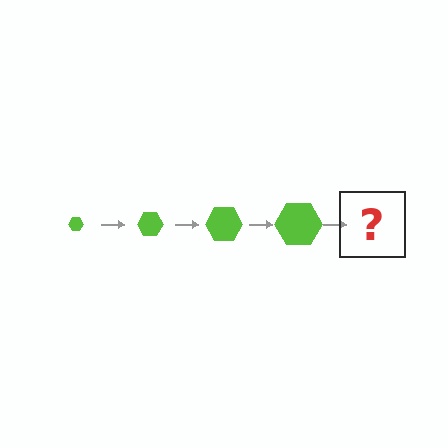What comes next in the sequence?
The next element should be a lime hexagon, larger than the previous one.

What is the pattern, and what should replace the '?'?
The pattern is that the hexagon gets progressively larger each step. The '?' should be a lime hexagon, larger than the previous one.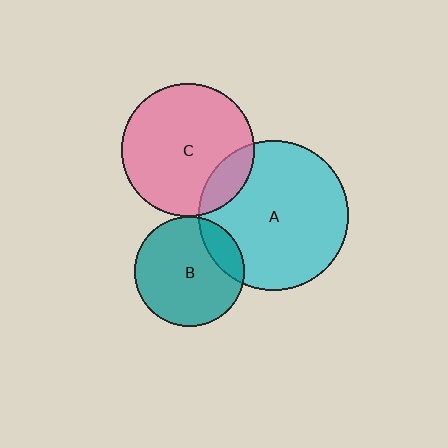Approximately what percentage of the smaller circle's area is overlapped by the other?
Approximately 15%.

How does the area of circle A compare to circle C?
Approximately 1.3 times.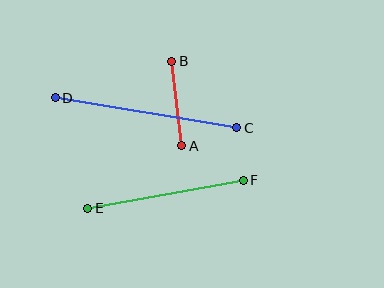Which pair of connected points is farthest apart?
Points C and D are farthest apart.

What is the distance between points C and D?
The distance is approximately 184 pixels.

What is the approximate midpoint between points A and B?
The midpoint is at approximately (177, 104) pixels.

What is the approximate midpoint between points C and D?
The midpoint is at approximately (146, 113) pixels.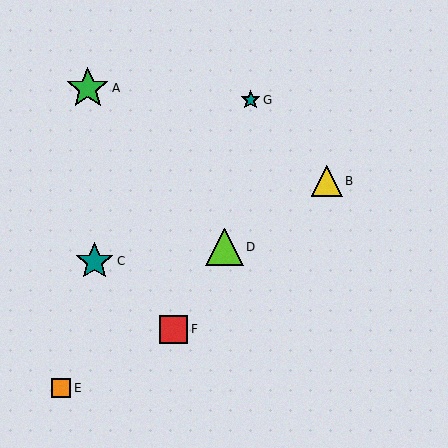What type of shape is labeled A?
Shape A is a green star.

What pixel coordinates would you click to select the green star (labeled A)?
Click at (88, 88) to select the green star A.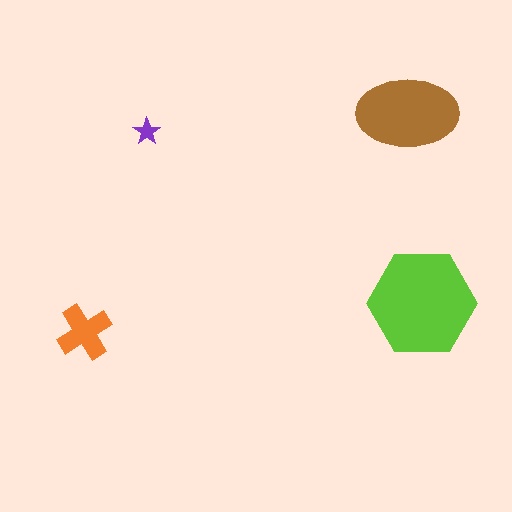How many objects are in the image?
There are 4 objects in the image.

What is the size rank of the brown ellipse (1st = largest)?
2nd.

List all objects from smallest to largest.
The purple star, the orange cross, the brown ellipse, the lime hexagon.